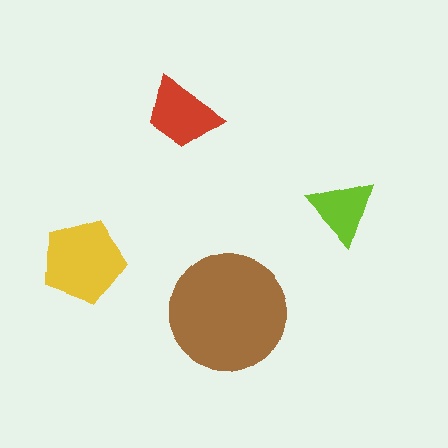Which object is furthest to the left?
The yellow pentagon is leftmost.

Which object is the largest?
The brown circle.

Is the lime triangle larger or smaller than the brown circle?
Smaller.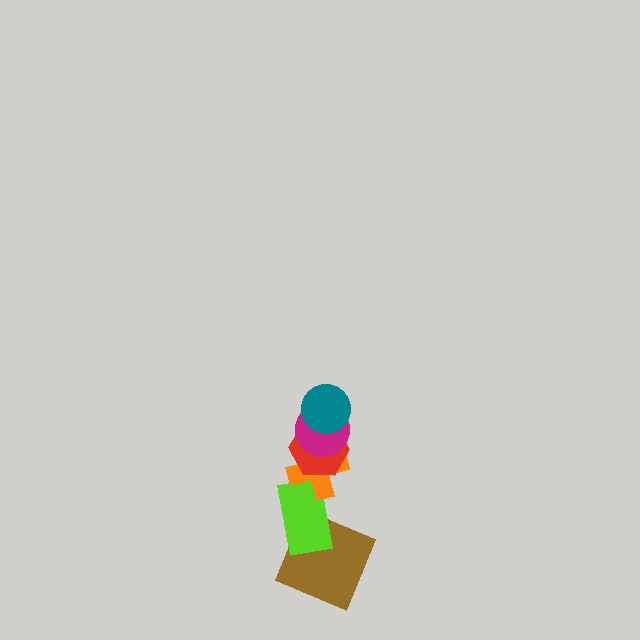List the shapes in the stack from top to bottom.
From top to bottom: the teal circle, the magenta circle, the red hexagon, the orange cross, the lime rectangle, the brown square.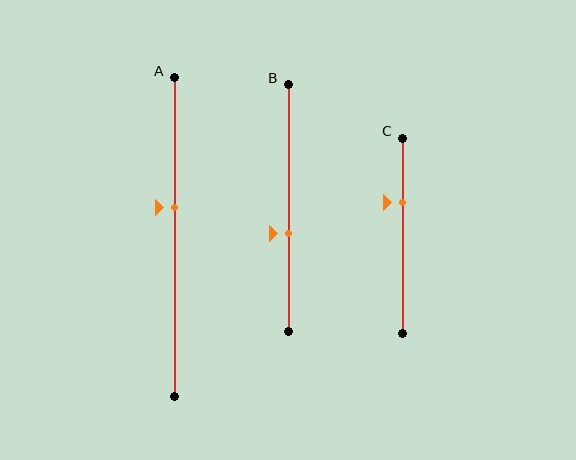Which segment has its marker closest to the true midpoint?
Segment A has its marker closest to the true midpoint.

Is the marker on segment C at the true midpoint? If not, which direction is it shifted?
No, the marker on segment C is shifted upward by about 17% of the segment length.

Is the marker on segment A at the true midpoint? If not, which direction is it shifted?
No, the marker on segment A is shifted upward by about 9% of the segment length.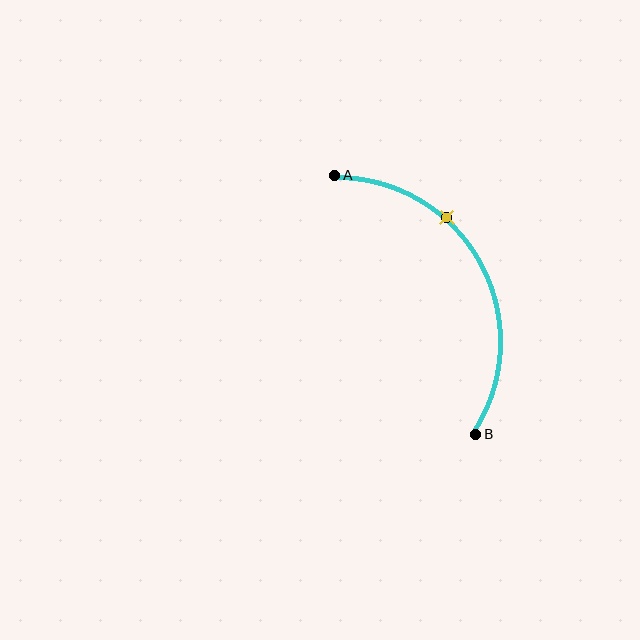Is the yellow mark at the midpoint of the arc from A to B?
No. The yellow mark lies on the arc but is closer to endpoint A. The arc midpoint would be at the point on the curve equidistant along the arc from both A and B.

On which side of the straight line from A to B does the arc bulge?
The arc bulges to the right of the straight line connecting A and B.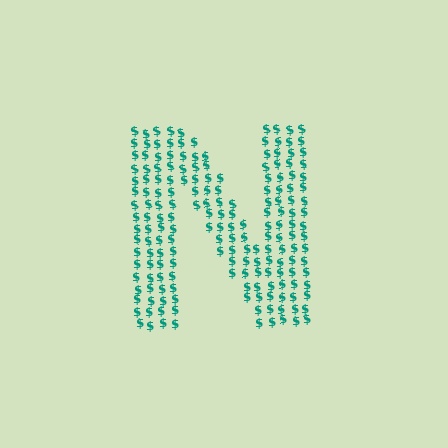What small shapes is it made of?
It is made of small dollar signs.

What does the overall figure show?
The overall figure shows the letter N.